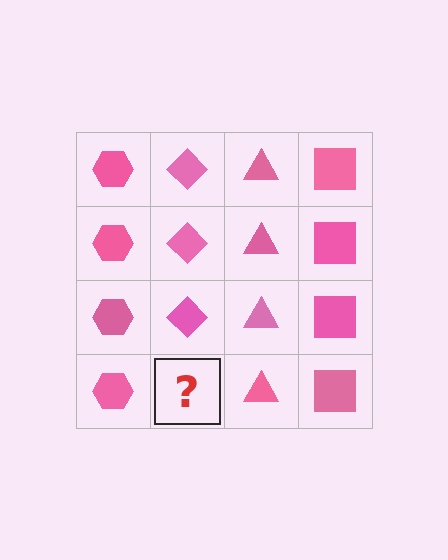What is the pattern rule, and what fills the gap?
The rule is that each column has a consistent shape. The gap should be filled with a pink diamond.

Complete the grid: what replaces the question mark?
The question mark should be replaced with a pink diamond.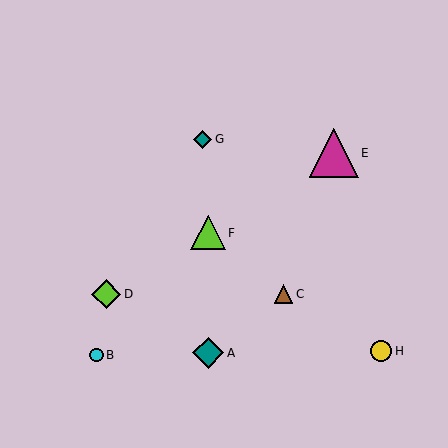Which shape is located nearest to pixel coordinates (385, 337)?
The yellow circle (labeled H) at (381, 351) is nearest to that location.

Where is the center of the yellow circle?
The center of the yellow circle is at (381, 351).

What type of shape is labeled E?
Shape E is a magenta triangle.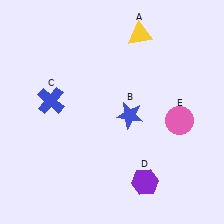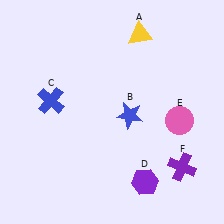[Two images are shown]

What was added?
A purple cross (F) was added in Image 2.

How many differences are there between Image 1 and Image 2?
There is 1 difference between the two images.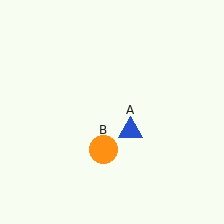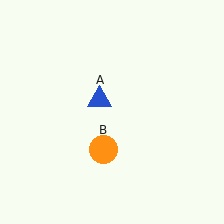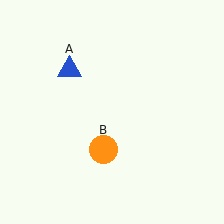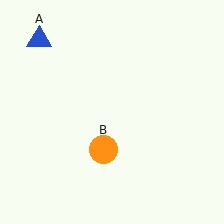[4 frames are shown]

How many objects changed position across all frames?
1 object changed position: blue triangle (object A).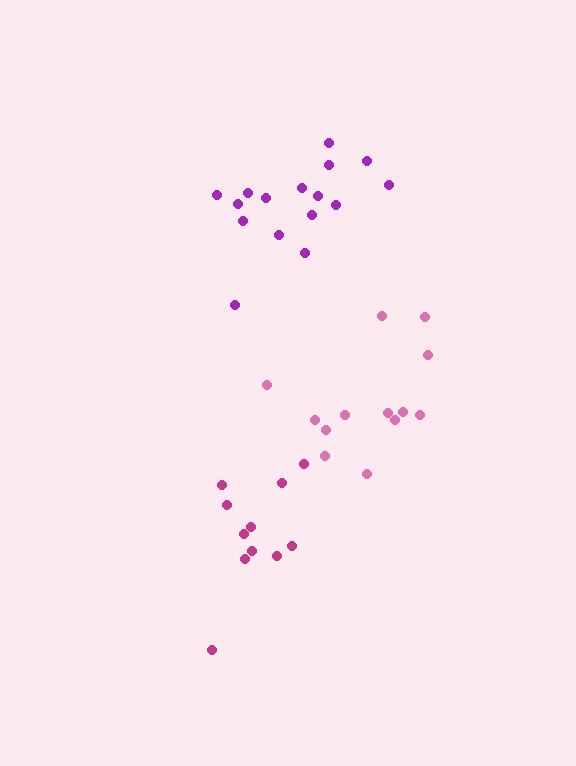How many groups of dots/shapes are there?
There are 3 groups.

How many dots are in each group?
Group 1: 13 dots, Group 2: 11 dots, Group 3: 16 dots (40 total).